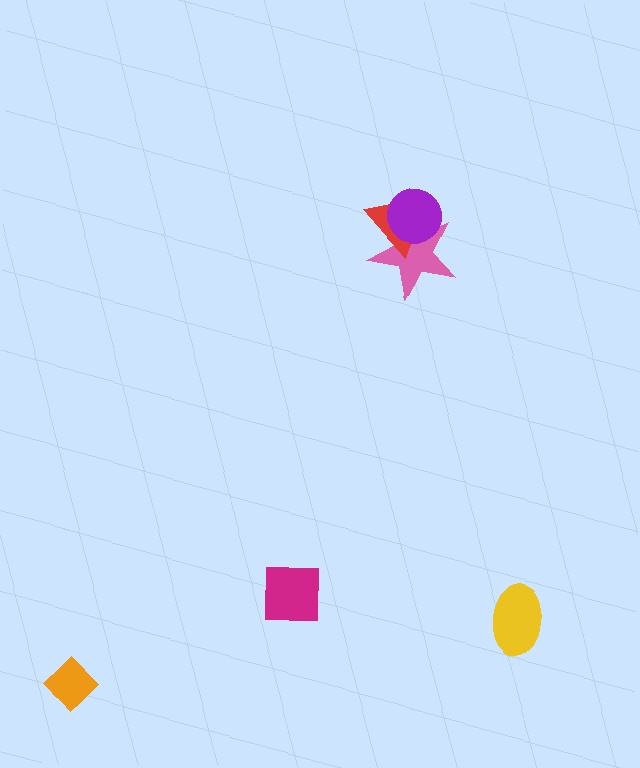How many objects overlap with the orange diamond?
0 objects overlap with the orange diamond.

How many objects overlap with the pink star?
2 objects overlap with the pink star.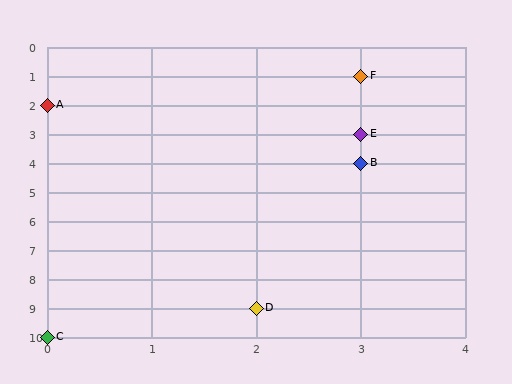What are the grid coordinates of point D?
Point D is at grid coordinates (2, 9).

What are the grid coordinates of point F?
Point F is at grid coordinates (3, 1).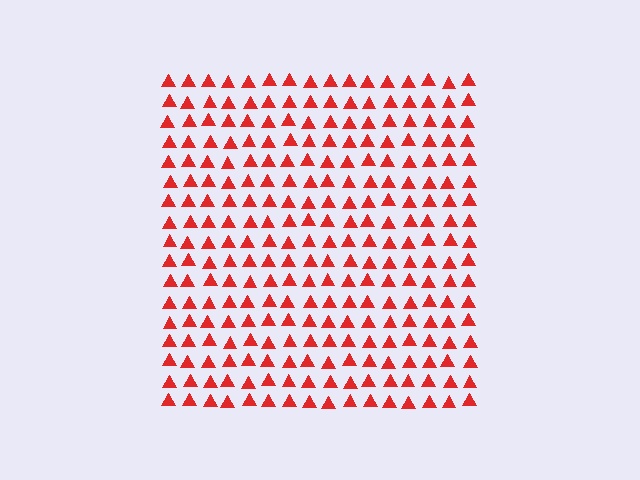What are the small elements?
The small elements are triangles.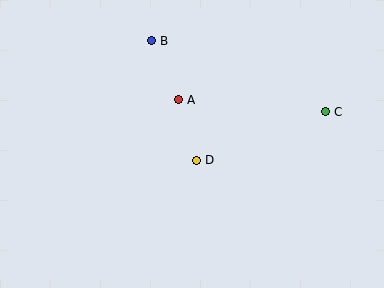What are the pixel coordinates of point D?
Point D is at (196, 160).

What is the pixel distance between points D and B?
The distance between D and B is 128 pixels.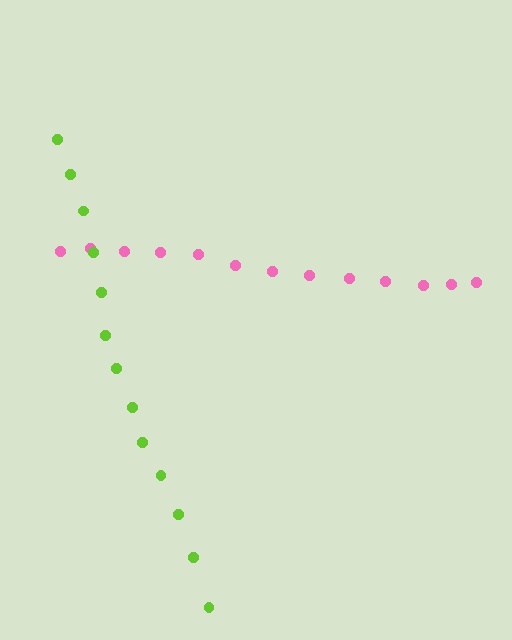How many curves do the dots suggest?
There are 2 distinct paths.